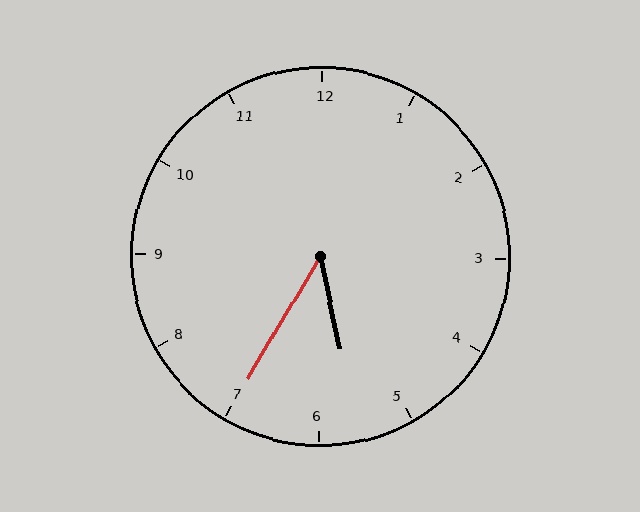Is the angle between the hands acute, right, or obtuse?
It is acute.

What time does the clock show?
5:35.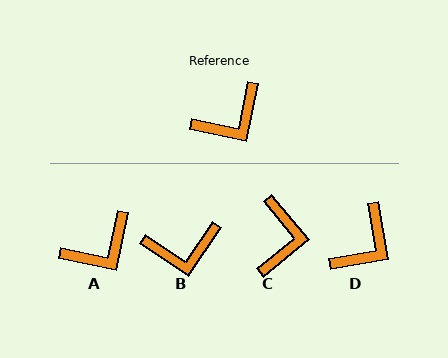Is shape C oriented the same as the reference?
No, it is off by about 51 degrees.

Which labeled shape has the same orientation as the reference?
A.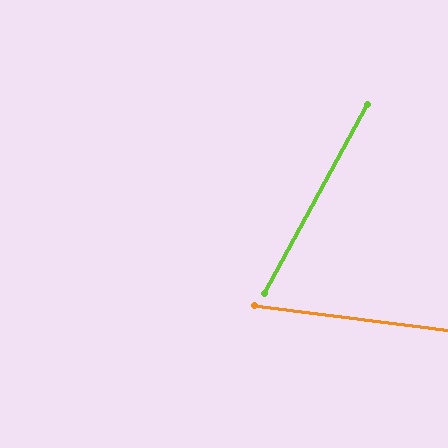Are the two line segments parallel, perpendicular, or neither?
Neither parallel nor perpendicular — they differ by about 69°.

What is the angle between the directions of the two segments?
Approximately 69 degrees.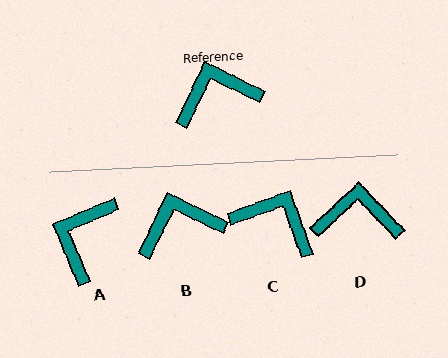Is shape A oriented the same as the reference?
No, it is off by about 49 degrees.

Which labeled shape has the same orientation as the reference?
B.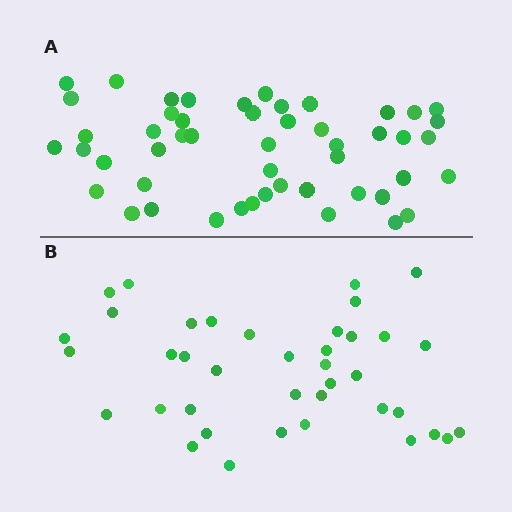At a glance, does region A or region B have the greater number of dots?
Region A (the top region) has more dots.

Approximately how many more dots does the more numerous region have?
Region A has roughly 12 or so more dots than region B.